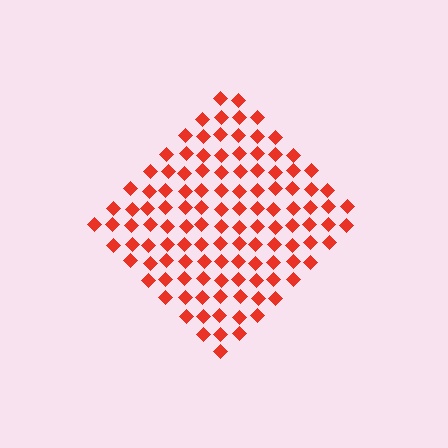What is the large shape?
The large shape is a diamond.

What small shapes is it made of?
It is made of small diamonds.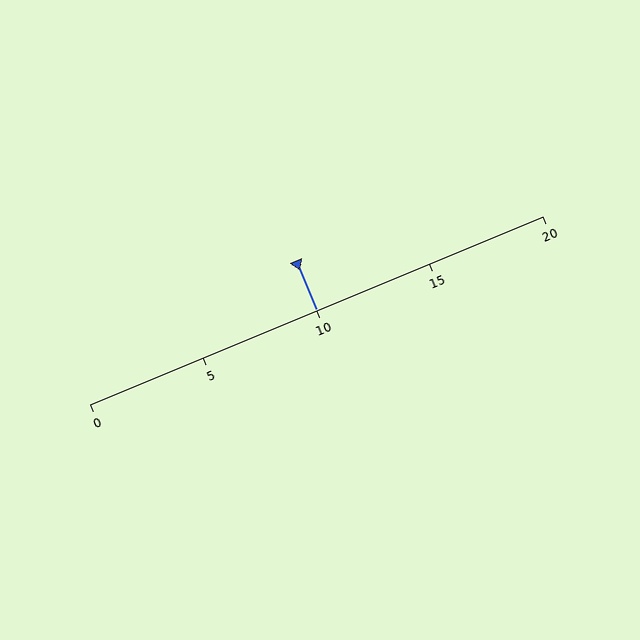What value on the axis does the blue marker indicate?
The marker indicates approximately 10.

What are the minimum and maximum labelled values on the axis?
The axis runs from 0 to 20.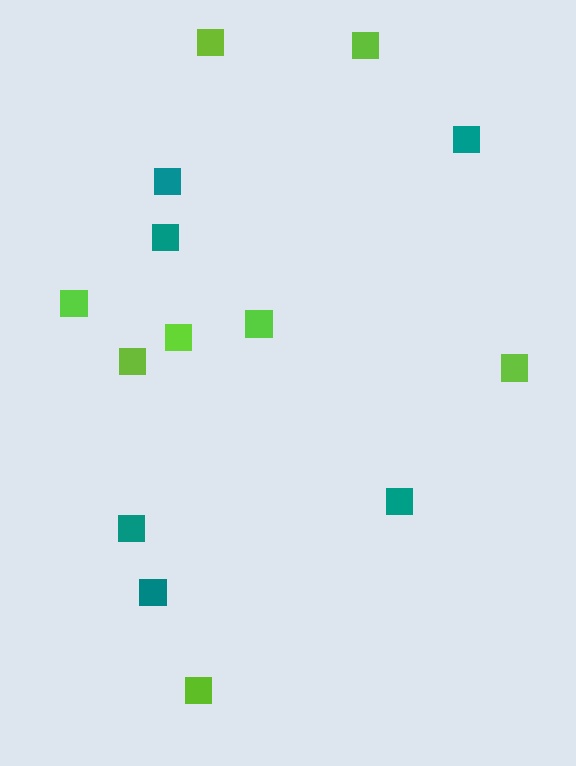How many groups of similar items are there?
There are 2 groups: one group of lime squares (8) and one group of teal squares (6).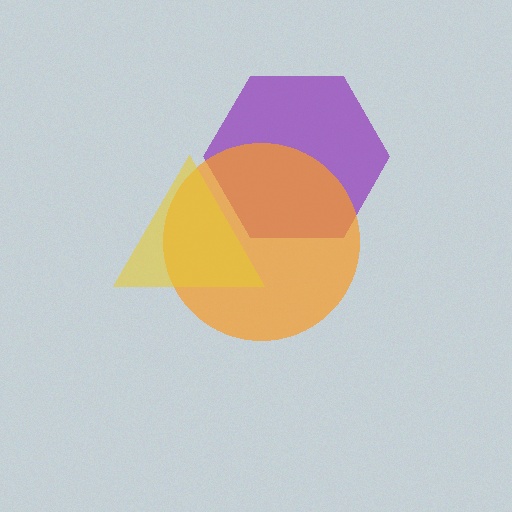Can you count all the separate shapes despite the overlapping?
Yes, there are 3 separate shapes.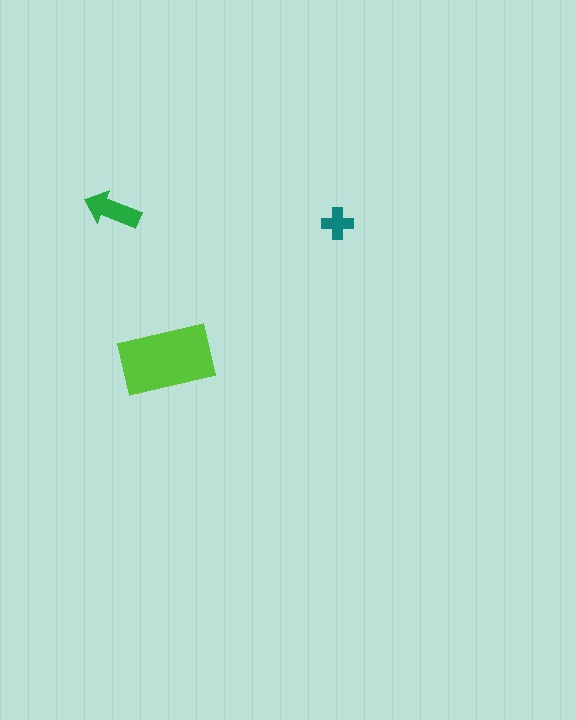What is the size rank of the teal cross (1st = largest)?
3rd.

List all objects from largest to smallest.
The lime rectangle, the green arrow, the teal cross.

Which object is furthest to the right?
The teal cross is rightmost.